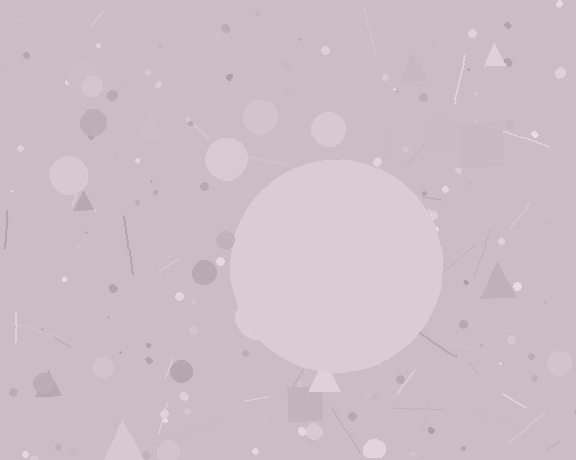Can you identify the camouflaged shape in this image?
The camouflaged shape is a circle.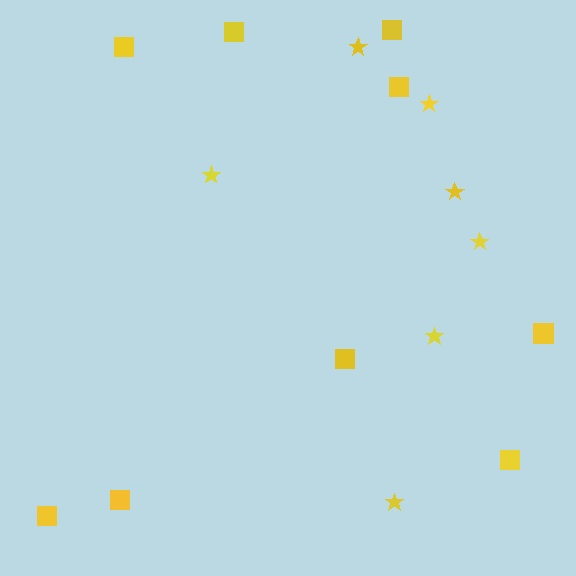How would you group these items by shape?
There are 2 groups: one group of stars (7) and one group of squares (9).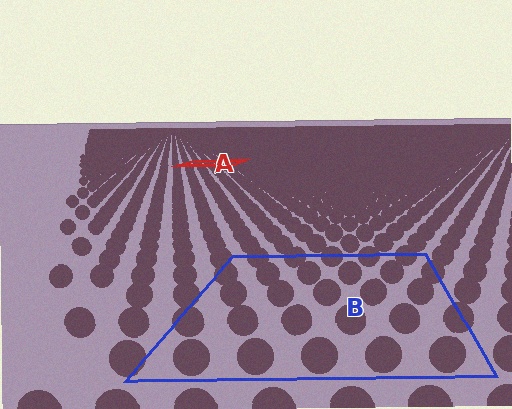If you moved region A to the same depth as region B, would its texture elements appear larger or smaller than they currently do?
They would appear larger. At a closer depth, the same texture elements are projected at a bigger on-screen size.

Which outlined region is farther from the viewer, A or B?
Region A is farther from the viewer — the texture elements inside it appear smaller and more densely packed.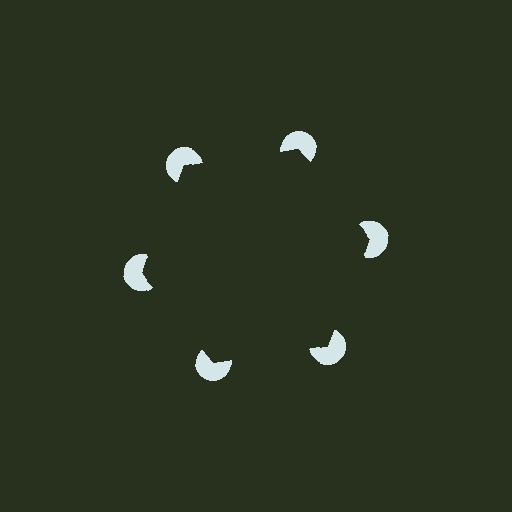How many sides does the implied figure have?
6 sides.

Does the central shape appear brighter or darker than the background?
It typically appears slightly darker than the background, even though no actual brightness change is drawn.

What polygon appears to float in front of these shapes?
An illusory hexagon — its edges are inferred from the aligned wedge cuts in the pac-man discs, not physically drawn.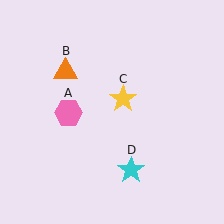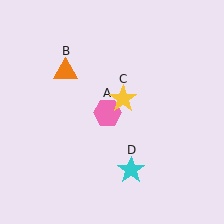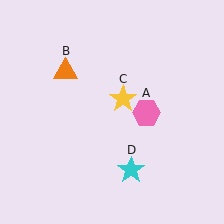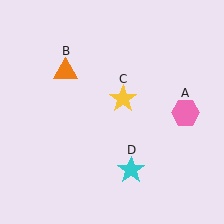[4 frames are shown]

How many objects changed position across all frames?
1 object changed position: pink hexagon (object A).